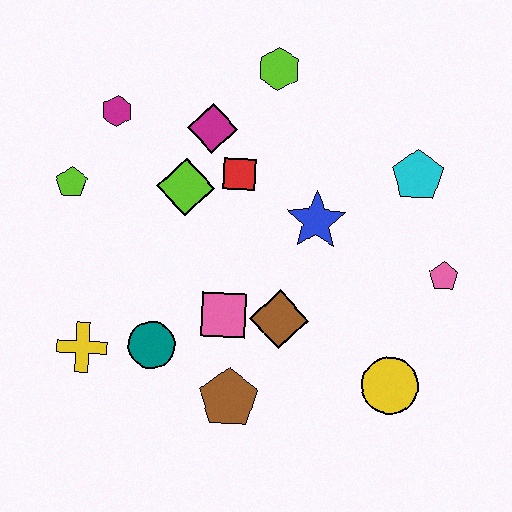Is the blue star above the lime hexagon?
No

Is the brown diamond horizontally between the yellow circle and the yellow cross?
Yes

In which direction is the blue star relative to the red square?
The blue star is to the right of the red square.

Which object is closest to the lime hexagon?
The magenta diamond is closest to the lime hexagon.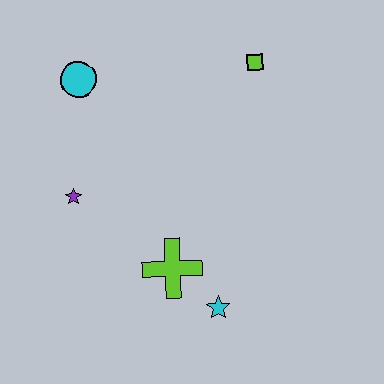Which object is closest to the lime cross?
The cyan star is closest to the lime cross.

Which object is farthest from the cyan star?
The cyan circle is farthest from the cyan star.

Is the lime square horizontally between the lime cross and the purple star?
No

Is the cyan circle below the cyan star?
No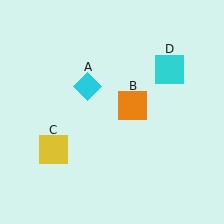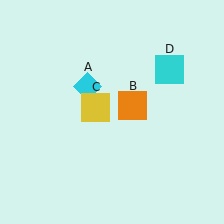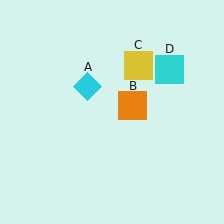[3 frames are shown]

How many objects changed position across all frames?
1 object changed position: yellow square (object C).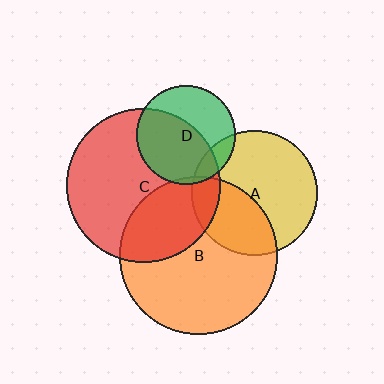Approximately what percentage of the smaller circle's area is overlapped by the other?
Approximately 35%.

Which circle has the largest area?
Circle B (orange).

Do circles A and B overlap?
Yes.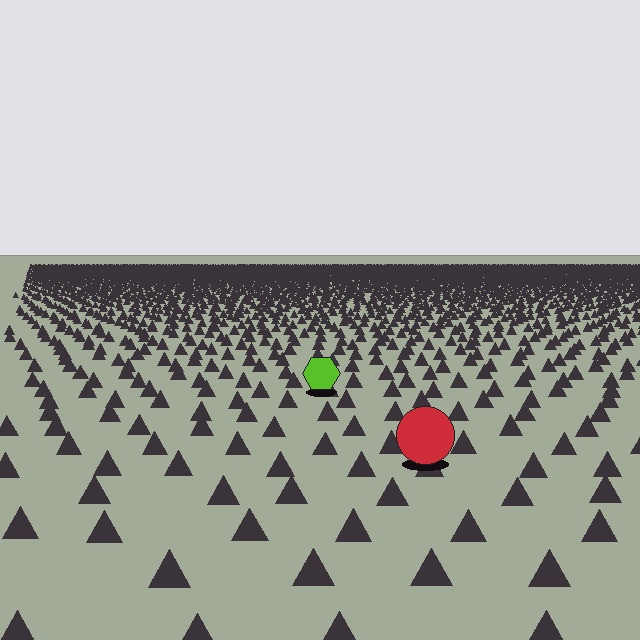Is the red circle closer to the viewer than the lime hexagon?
Yes. The red circle is closer — you can tell from the texture gradient: the ground texture is coarser near it.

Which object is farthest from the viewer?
The lime hexagon is farthest from the viewer. It appears smaller and the ground texture around it is denser.